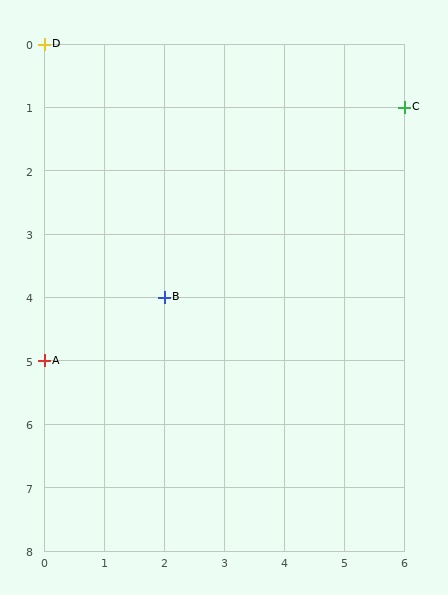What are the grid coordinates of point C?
Point C is at grid coordinates (6, 1).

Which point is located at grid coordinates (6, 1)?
Point C is at (6, 1).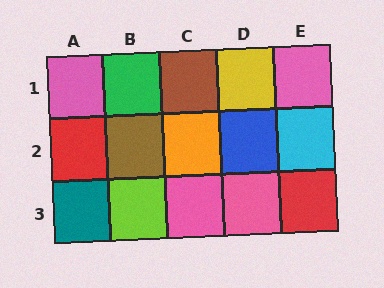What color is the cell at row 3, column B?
Lime.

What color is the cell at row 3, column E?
Red.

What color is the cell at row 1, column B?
Green.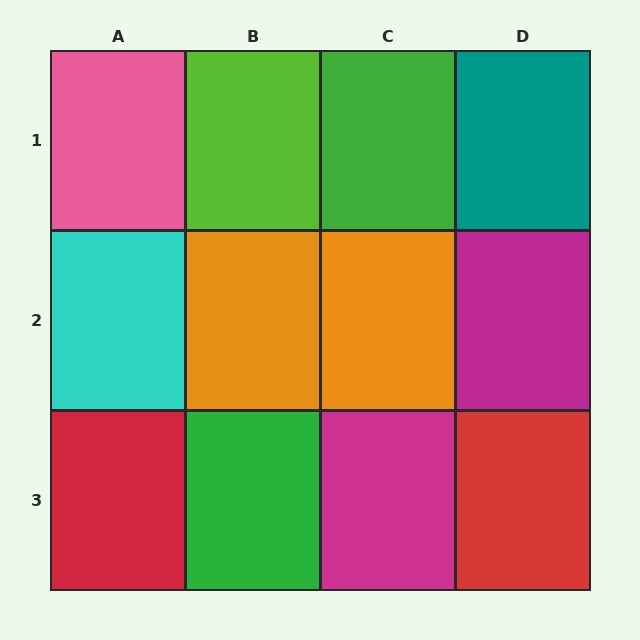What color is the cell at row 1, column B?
Lime.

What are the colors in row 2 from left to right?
Cyan, orange, orange, magenta.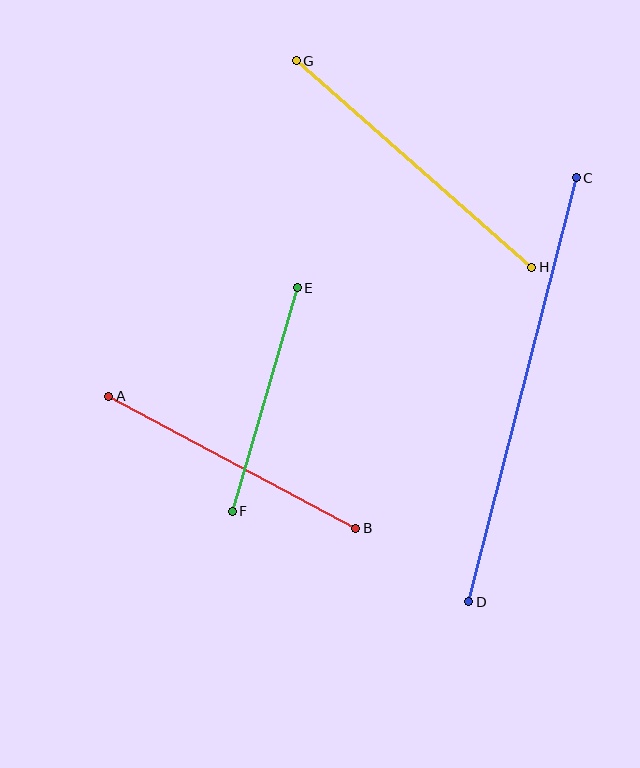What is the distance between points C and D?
The distance is approximately 437 pixels.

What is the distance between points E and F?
The distance is approximately 233 pixels.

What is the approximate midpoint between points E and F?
The midpoint is at approximately (265, 399) pixels.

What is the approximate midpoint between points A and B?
The midpoint is at approximately (232, 462) pixels.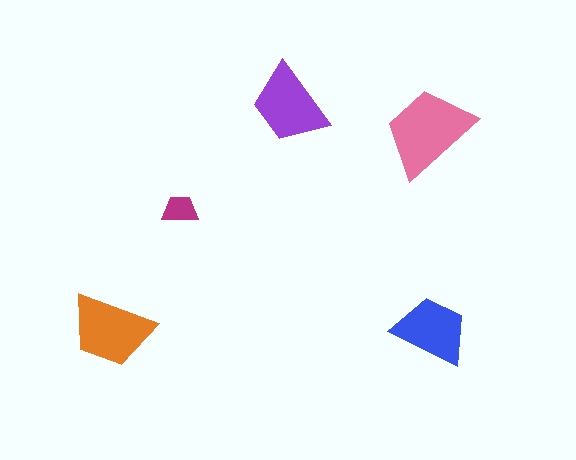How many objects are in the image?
There are 5 objects in the image.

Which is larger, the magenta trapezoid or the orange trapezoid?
The orange one.